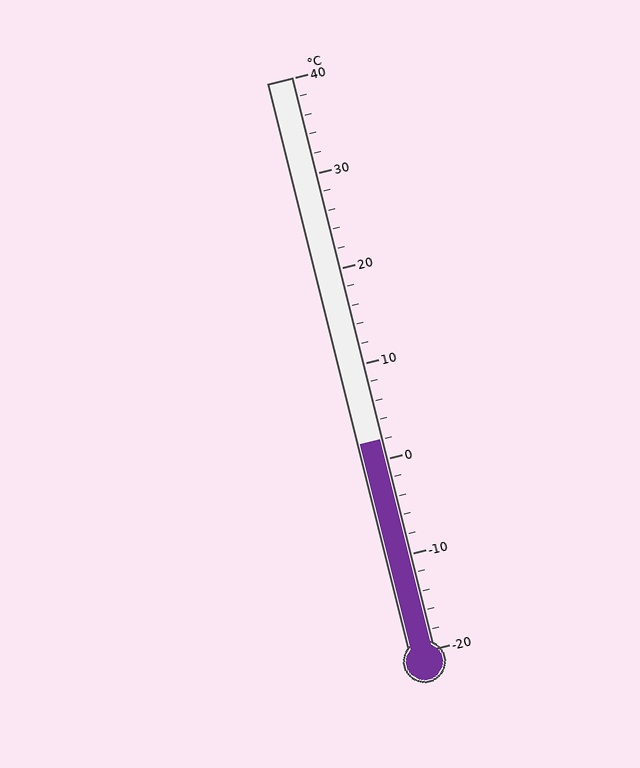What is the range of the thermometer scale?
The thermometer scale ranges from -20°C to 40°C.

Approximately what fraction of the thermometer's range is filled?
The thermometer is filled to approximately 35% of its range.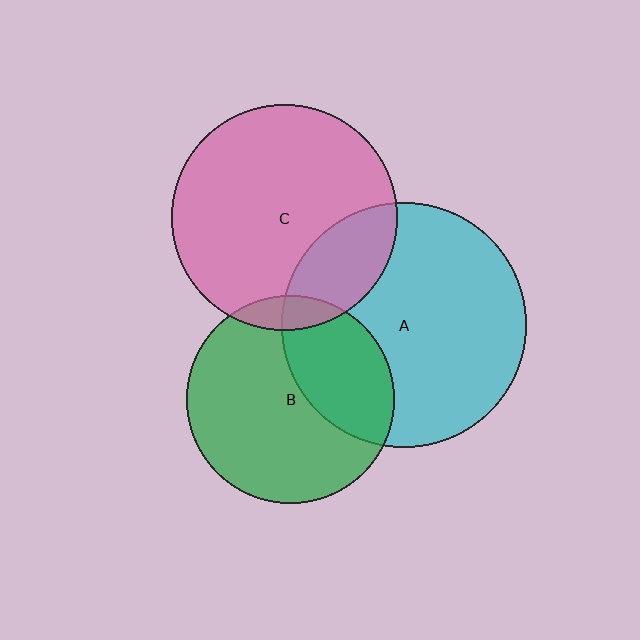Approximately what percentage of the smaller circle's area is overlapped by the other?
Approximately 10%.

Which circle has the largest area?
Circle A (cyan).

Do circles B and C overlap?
Yes.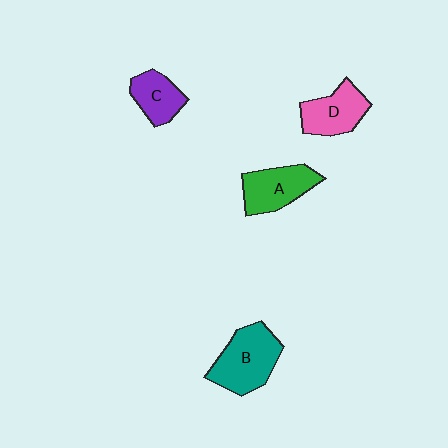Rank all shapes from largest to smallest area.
From largest to smallest: B (teal), A (green), D (pink), C (purple).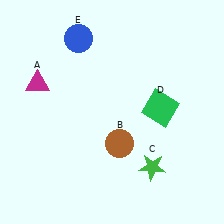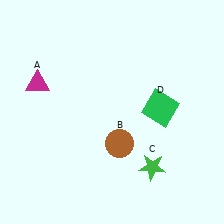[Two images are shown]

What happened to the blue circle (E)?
The blue circle (E) was removed in Image 2. It was in the top-left area of Image 1.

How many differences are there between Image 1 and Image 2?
There is 1 difference between the two images.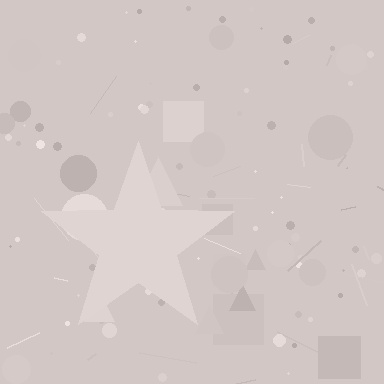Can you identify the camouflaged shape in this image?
The camouflaged shape is a star.